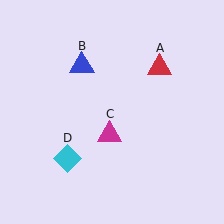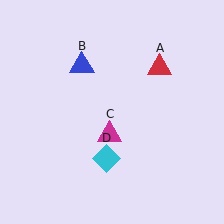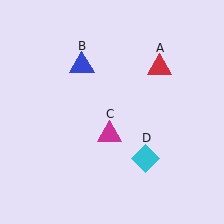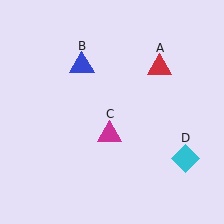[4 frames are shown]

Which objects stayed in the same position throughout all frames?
Red triangle (object A) and blue triangle (object B) and magenta triangle (object C) remained stationary.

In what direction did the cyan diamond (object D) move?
The cyan diamond (object D) moved right.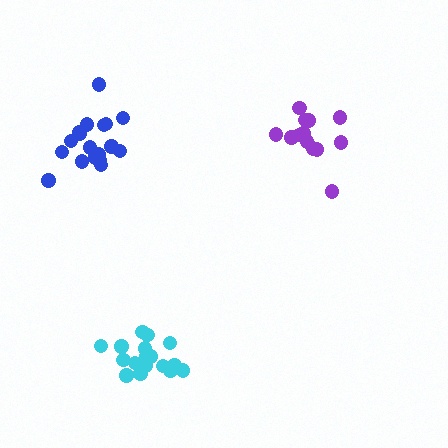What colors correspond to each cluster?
The clusters are colored: cyan, blue, purple.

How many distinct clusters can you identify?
There are 3 distinct clusters.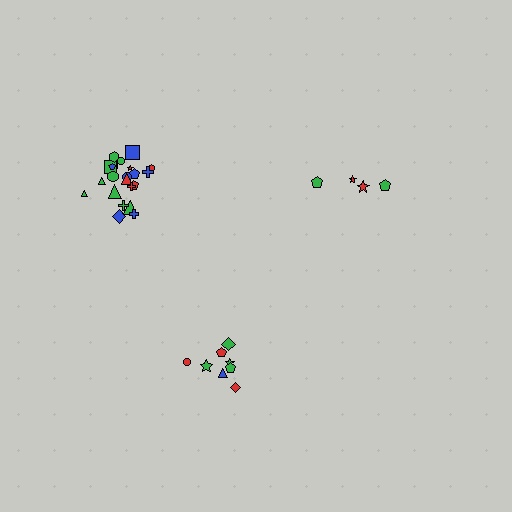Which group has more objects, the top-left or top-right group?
The top-left group.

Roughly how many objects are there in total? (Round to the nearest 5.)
Roughly 35 objects in total.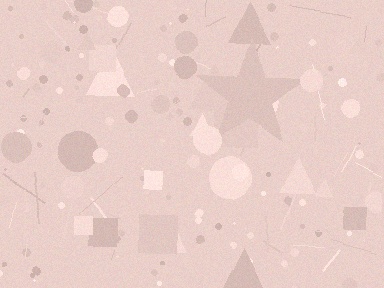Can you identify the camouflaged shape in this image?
The camouflaged shape is a star.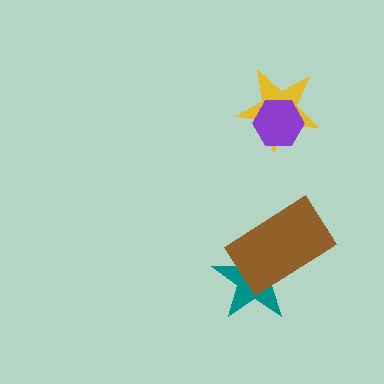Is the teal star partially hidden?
Yes, it is partially covered by another shape.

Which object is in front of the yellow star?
The purple hexagon is in front of the yellow star.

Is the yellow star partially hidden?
Yes, it is partially covered by another shape.